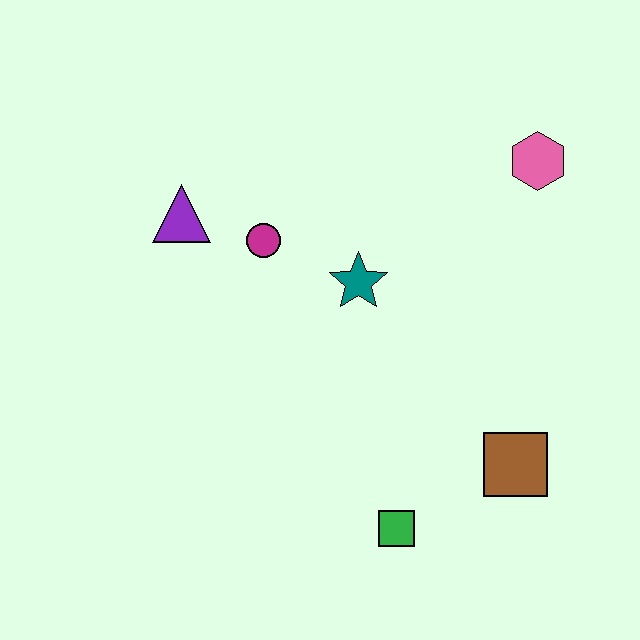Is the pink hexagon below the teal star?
No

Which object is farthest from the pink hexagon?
The green square is farthest from the pink hexagon.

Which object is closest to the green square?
The brown square is closest to the green square.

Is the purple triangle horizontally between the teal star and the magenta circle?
No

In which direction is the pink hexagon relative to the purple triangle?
The pink hexagon is to the right of the purple triangle.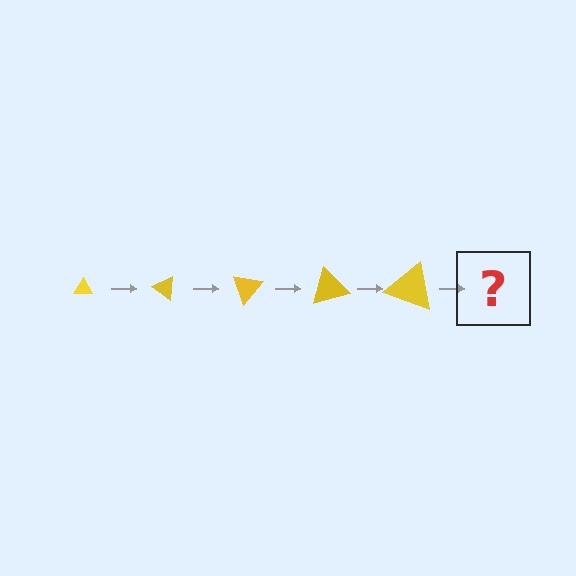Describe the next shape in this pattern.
It should be a triangle, larger than the previous one and rotated 175 degrees from the start.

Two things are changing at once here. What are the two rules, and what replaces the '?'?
The two rules are that the triangle grows larger each step and it rotates 35 degrees each step. The '?' should be a triangle, larger than the previous one and rotated 175 degrees from the start.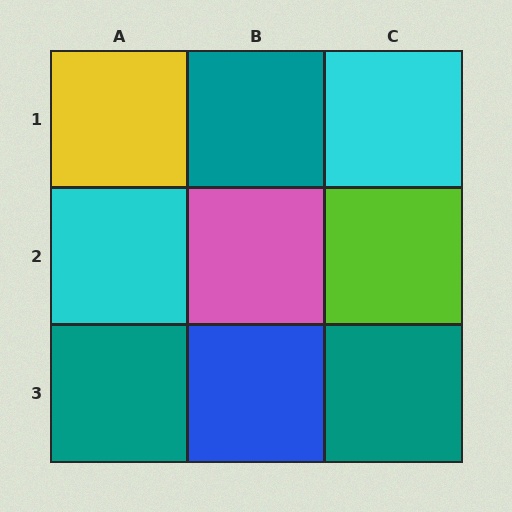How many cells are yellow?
1 cell is yellow.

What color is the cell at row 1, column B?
Teal.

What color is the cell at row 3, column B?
Blue.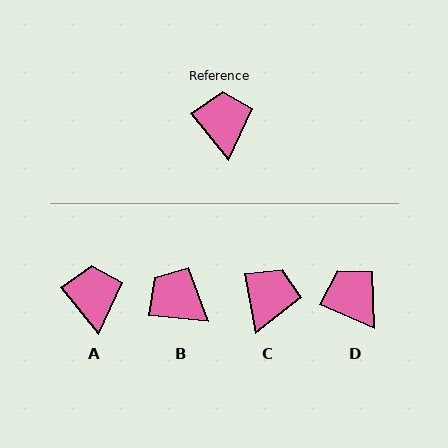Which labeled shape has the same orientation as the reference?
A.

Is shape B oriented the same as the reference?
No, it is off by about 45 degrees.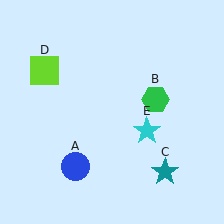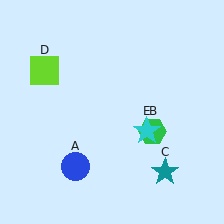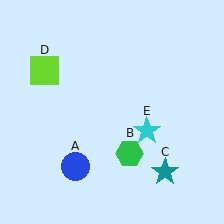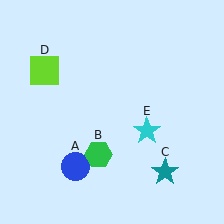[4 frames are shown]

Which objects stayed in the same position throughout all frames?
Blue circle (object A) and teal star (object C) and lime square (object D) and cyan star (object E) remained stationary.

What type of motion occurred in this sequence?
The green hexagon (object B) rotated clockwise around the center of the scene.